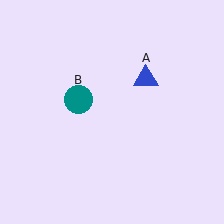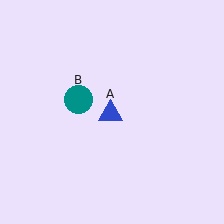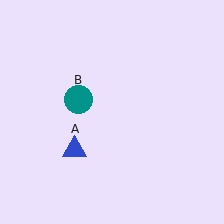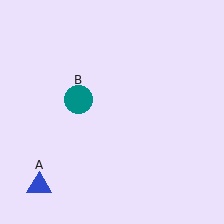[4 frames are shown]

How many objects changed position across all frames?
1 object changed position: blue triangle (object A).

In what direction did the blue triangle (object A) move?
The blue triangle (object A) moved down and to the left.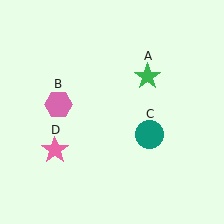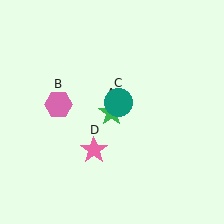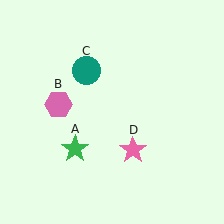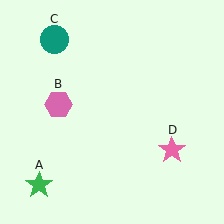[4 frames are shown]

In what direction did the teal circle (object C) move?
The teal circle (object C) moved up and to the left.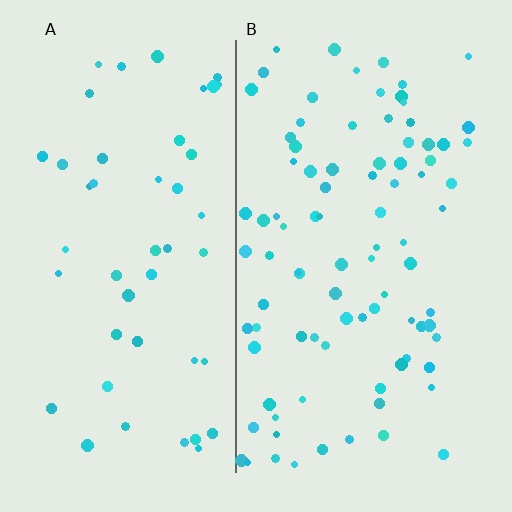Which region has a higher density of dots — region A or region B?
B (the right).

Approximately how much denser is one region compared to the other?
Approximately 1.8× — region B over region A.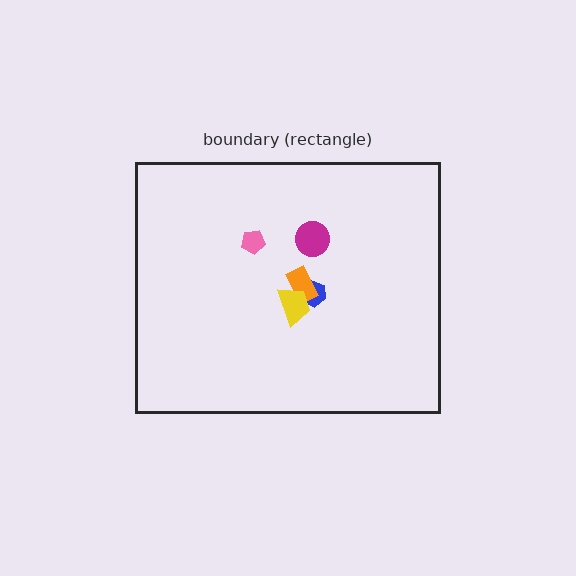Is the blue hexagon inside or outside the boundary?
Inside.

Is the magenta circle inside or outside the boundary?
Inside.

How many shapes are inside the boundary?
5 inside, 0 outside.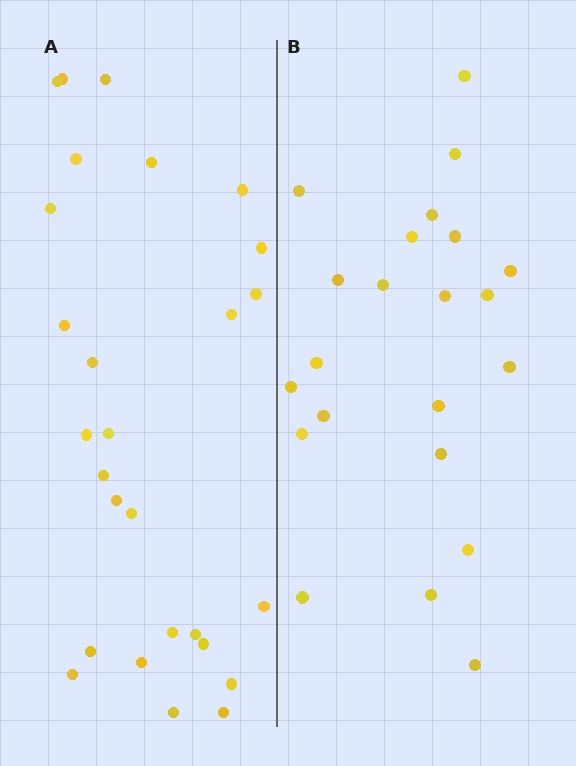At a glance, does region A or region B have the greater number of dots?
Region A (the left region) has more dots.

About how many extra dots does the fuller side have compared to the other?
Region A has about 5 more dots than region B.